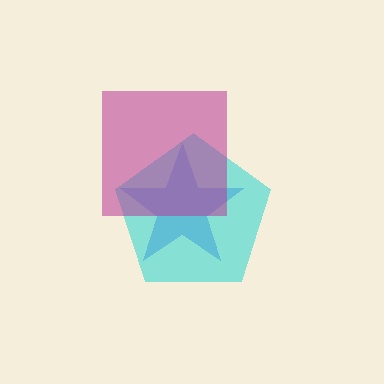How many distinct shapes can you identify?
There are 3 distinct shapes: a blue star, a cyan pentagon, a magenta square.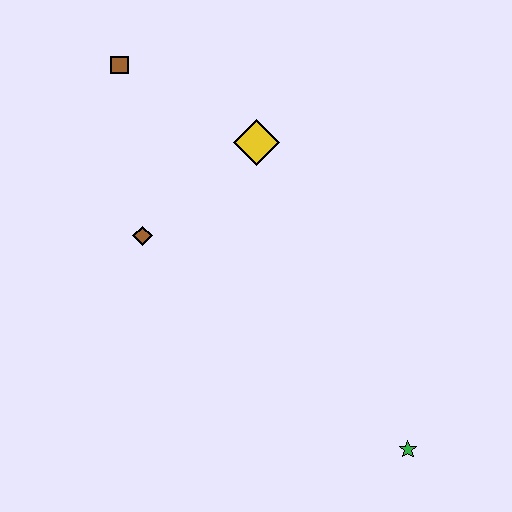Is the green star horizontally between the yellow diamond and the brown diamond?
No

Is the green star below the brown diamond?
Yes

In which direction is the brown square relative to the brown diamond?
The brown square is above the brown diamond.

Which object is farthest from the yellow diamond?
The green star is farthest from the yellow diamond.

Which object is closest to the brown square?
The yellow diamond is closest to the brown square.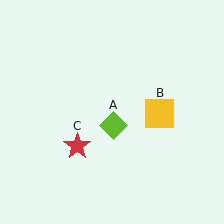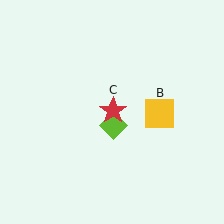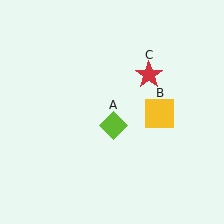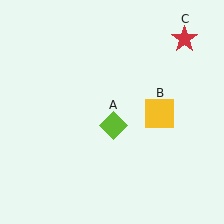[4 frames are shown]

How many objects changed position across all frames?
1 object changed position: red star (object C).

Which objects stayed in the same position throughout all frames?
Lime diamond (object A) and yellow square (object B) remained stationary.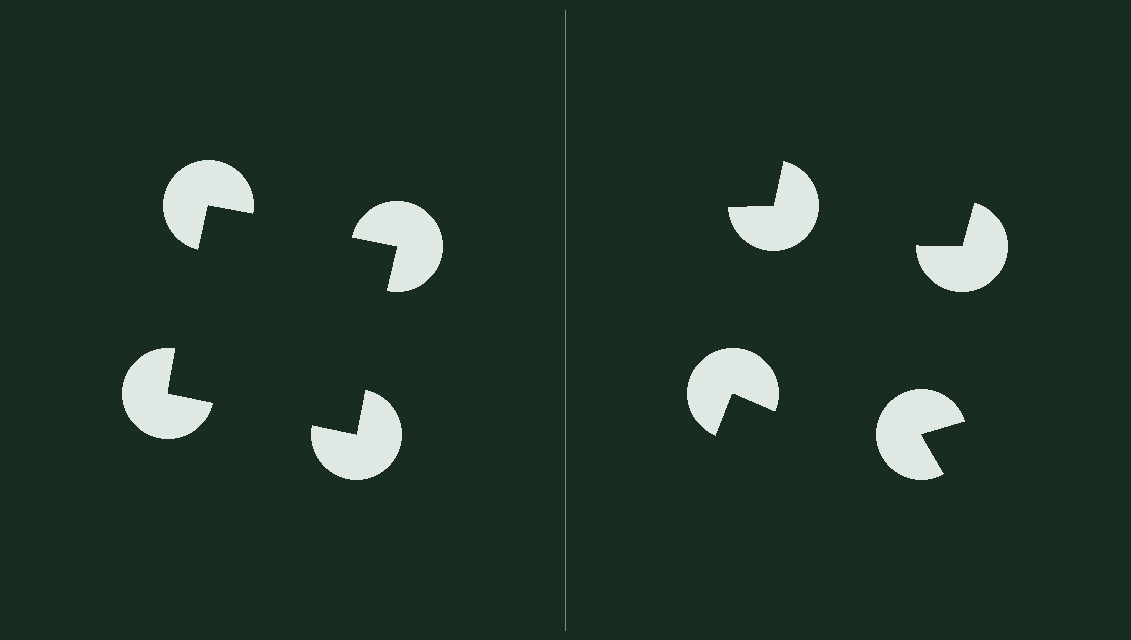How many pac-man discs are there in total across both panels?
8 — 4 on each side.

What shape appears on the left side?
An illusory square.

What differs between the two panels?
The pac-man discs are positioned identically on both sides; only the wedge orientations differ. On the left they align to a square; on the right they are misaligned.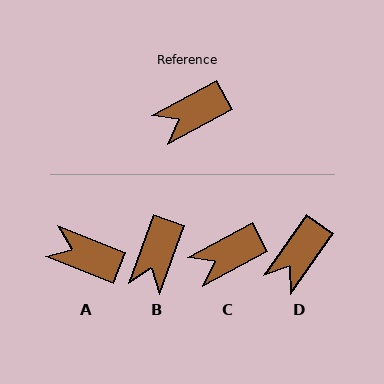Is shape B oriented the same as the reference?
No, it is off by about 42 degrees.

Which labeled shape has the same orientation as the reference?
C.